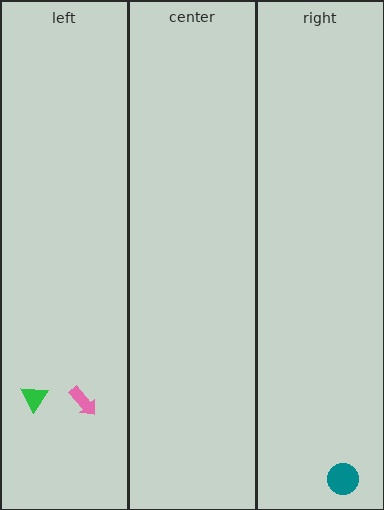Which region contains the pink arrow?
The left region.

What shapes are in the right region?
The teal circle.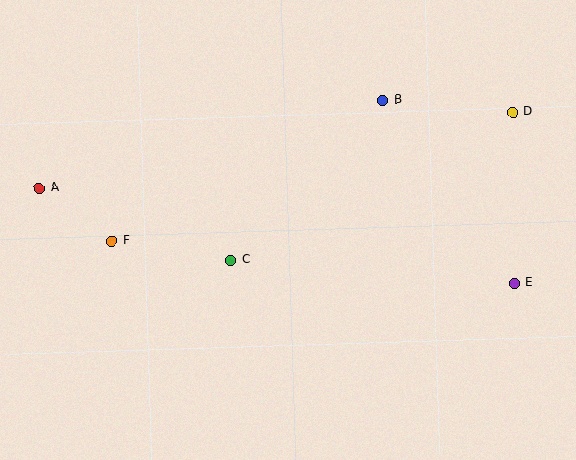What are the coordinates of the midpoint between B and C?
The midpoint between B and C is at (307, 180).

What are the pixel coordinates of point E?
Point E is at (514, 283).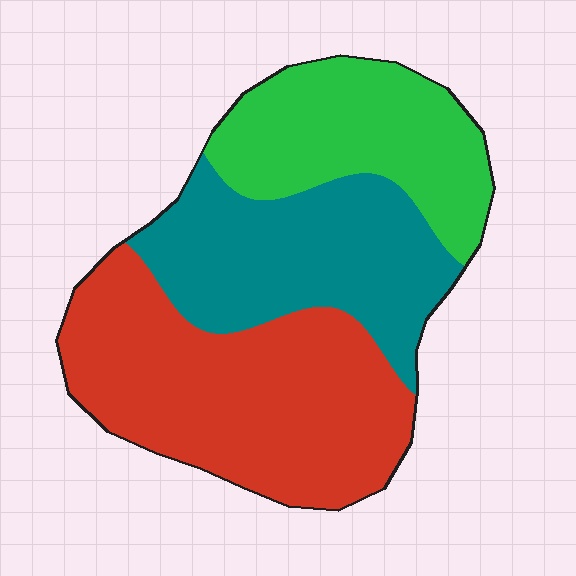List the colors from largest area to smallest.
From largest to smallest: red, teal, green.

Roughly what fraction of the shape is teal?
Teal covers about 30% of the shape.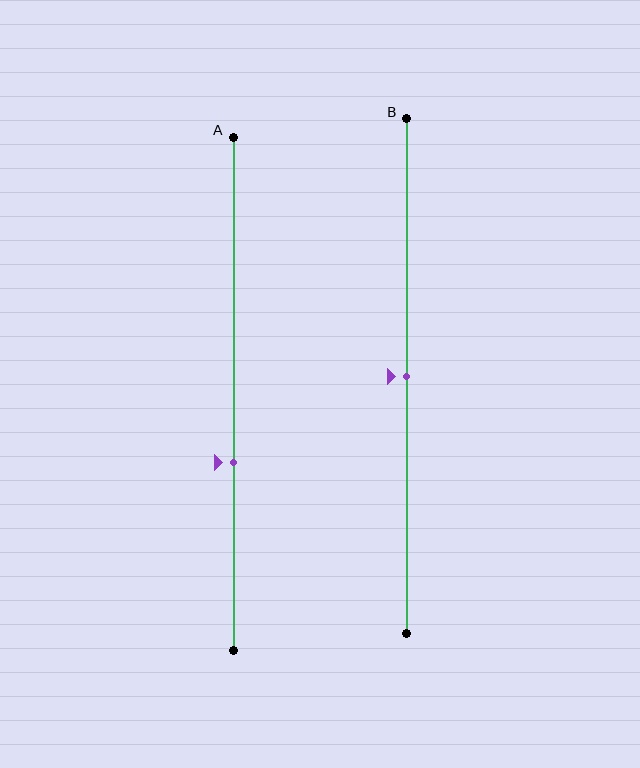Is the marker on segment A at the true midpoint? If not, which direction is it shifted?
No, the marker on segment A is shifted downward by about 13% of the segment length.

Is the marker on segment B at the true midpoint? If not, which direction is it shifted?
Yes, the marker on segment B is at the true midpoint.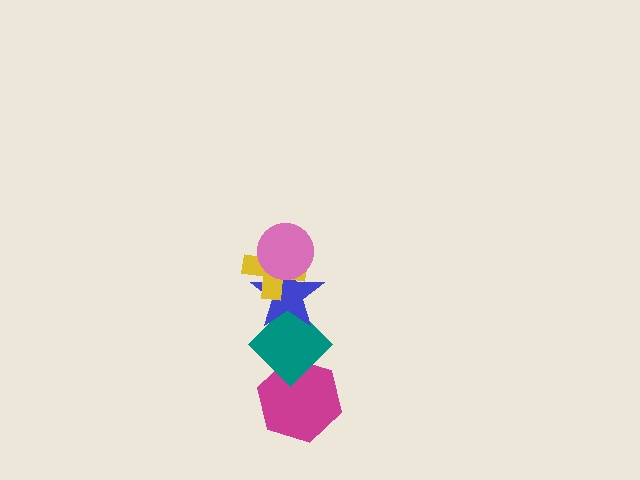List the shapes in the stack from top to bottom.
From top to bottom: the pink circle, the yellow cross, the blue star, the teal diamond, the magenta hexagon.